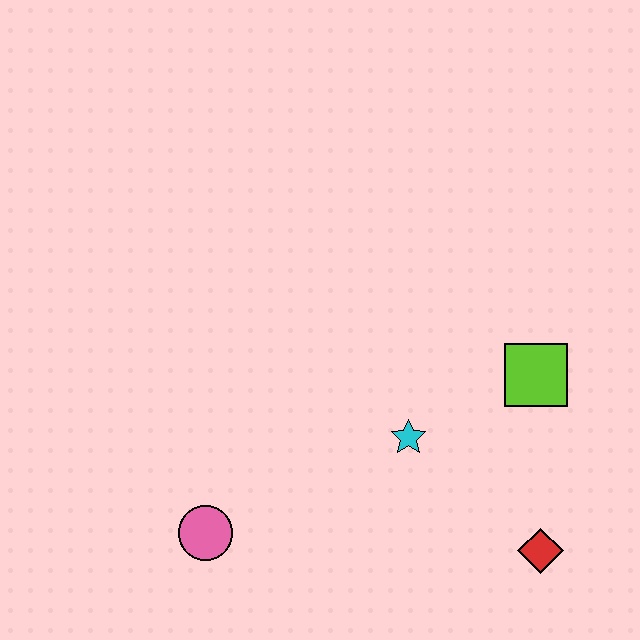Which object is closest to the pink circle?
The cyan star is closest to the pink circle.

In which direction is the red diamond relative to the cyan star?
The red diamond is to the right of the cyan star.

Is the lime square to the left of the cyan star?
No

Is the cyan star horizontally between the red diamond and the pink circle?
Yes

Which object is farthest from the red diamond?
The pink circle is farthest from the red diamond.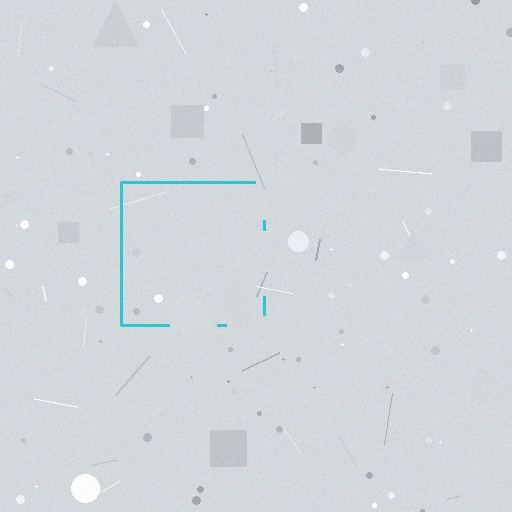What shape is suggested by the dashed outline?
The dashed outline suggests a square.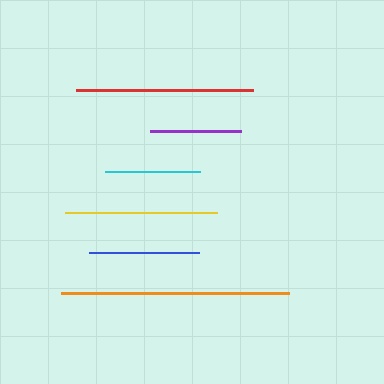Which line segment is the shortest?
The purple line is the shortest at approximately 90 pixels.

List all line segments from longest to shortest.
From longest to shortest: orange, red, yellow, blue, cyan, purple.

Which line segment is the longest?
The orange line is the longest at approximately 228 pixels.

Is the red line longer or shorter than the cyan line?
The red line is longer than the cyan line.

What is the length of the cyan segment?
The cyan segment is approximately 95 pixels long.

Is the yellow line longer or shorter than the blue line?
The yellow line is longer than the blue line.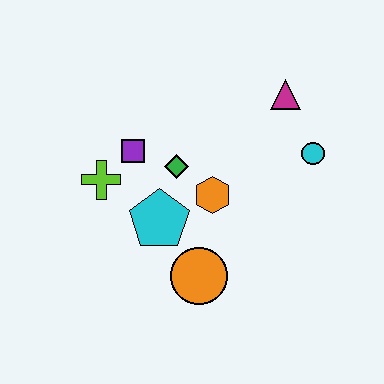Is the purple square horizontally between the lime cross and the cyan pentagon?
Yes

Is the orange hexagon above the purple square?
No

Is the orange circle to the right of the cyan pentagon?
Yes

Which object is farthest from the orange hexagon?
The magenta triangle is farthest from the orange hexagon.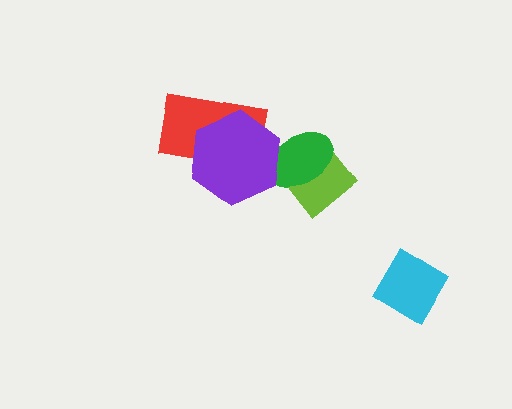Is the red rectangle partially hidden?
Yes, it is partially covered by another shape.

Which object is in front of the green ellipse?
The purple hexagon is in front of the green ellipse.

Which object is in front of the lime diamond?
The green ellipse is in front of the lime diamond.